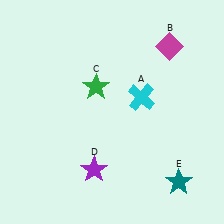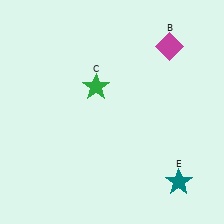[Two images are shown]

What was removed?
The purple star (D), the cyan cross (A) were removed in Image 2.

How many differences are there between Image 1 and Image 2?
There are 2 differences between the two images.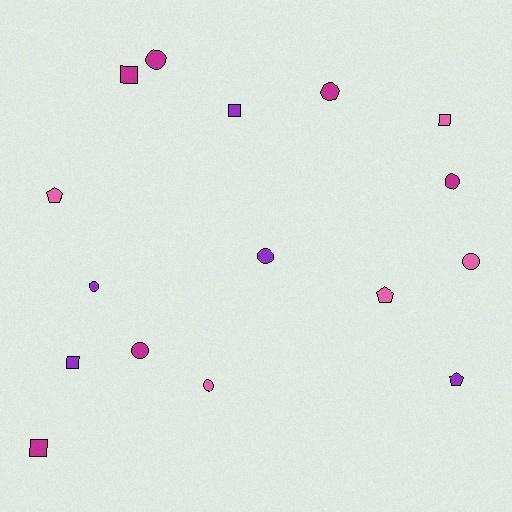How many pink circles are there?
There are 2 pink circles.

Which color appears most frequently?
Magenta, with 6 objects.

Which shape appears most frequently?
Circle, with 8 objects.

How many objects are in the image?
There are 16 objects.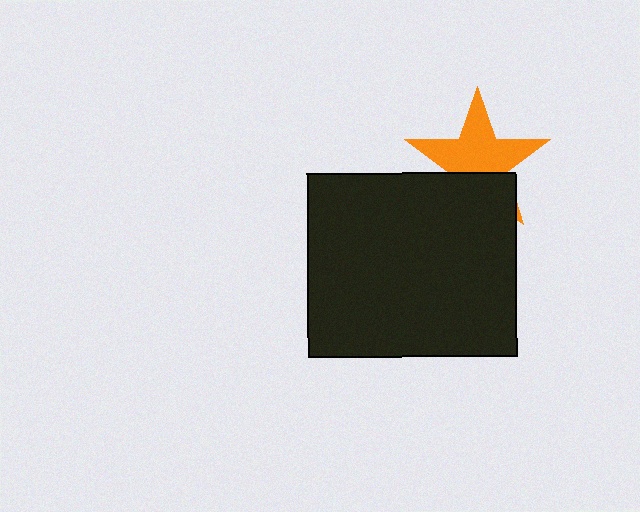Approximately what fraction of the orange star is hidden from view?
Roughly 35% of the orange star is hidden behind the black rectangle.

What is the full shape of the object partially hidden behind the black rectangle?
The partially hidden object is an orange star.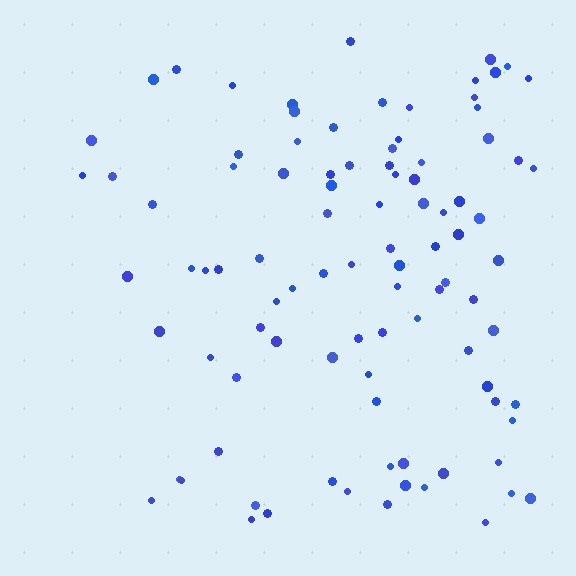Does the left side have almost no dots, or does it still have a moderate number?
Still a moderate number, just noticeably fewer than the right.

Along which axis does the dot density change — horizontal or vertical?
Horizontal.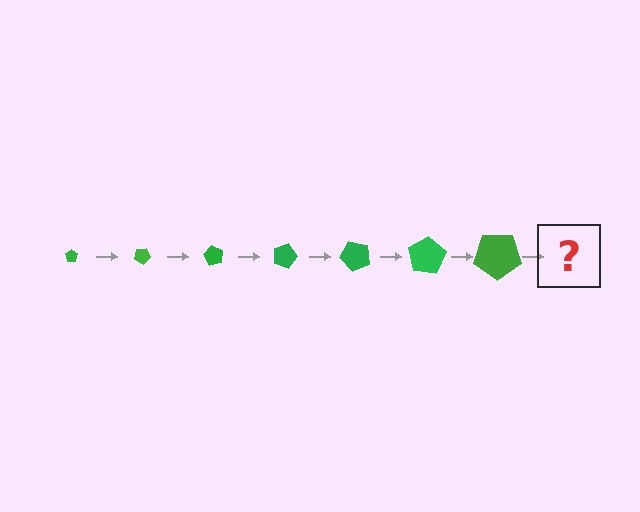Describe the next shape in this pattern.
It should be a pentagon, larger than the previous one and rotated 210 degrees from the start.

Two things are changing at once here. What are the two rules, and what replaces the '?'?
The two rules are that the pentagon grows larger each step and it rotates 30 degrees each step. The '?' should be a pentagon, larger than the previous one and rotated 210 degrees from the start.